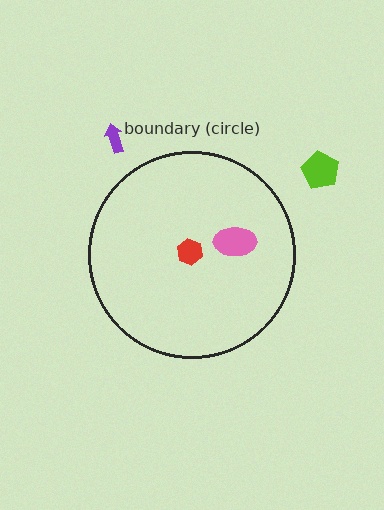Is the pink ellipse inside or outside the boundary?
Inside.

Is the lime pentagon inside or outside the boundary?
Outside.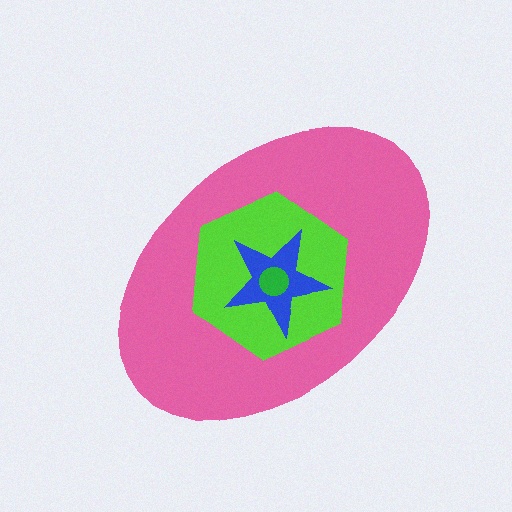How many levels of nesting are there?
4.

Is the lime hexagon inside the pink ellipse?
Yes.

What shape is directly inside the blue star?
The green circle.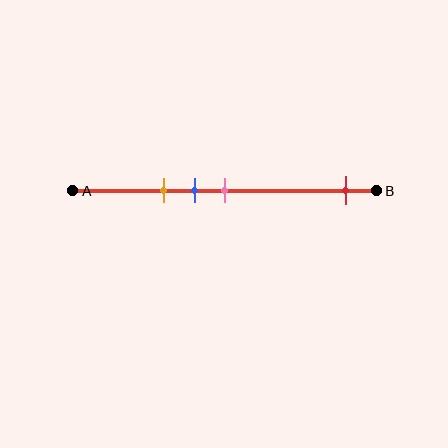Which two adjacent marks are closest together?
The blue and pink marks are the closest adjacent pair.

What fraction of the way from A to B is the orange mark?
The orange mark is approximately 30% (0.3) of the way from A to B.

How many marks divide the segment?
There are 4 marks dividing the segment.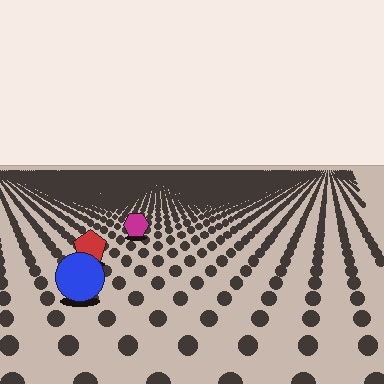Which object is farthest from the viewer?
The magenta hexagon is farthest from the viewer. It appears smaller and the ground texture around it is denser.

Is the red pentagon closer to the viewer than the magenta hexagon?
Yes. The red pentagon is closer — you can tell from the texture gradient: the ground texture is coarser near it.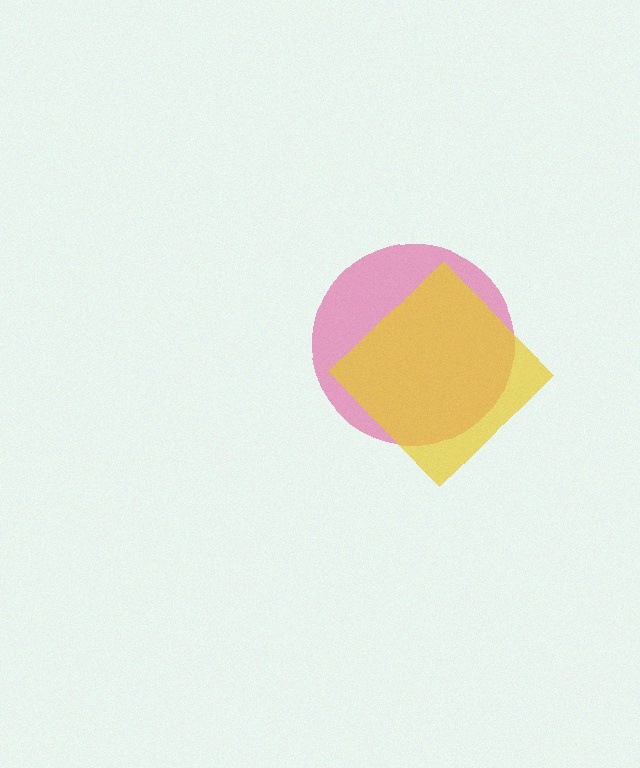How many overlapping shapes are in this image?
There are 2 overlapping shapes in the image.